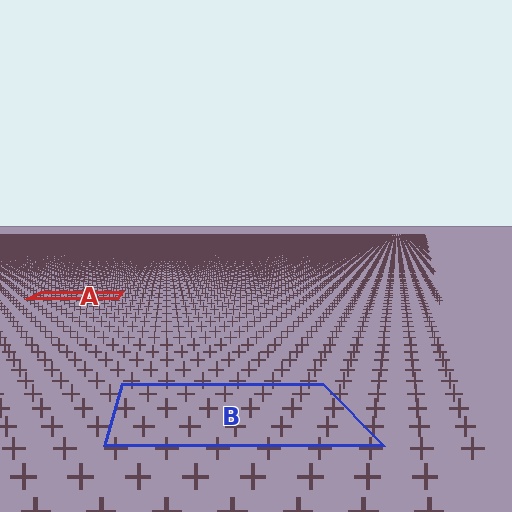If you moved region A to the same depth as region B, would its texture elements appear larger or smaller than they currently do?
They would appear larger. At a closer depth, the same texture elements are projected at a bigger on-screen size.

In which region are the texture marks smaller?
The texture marks are smaller in region A, because it is farther away.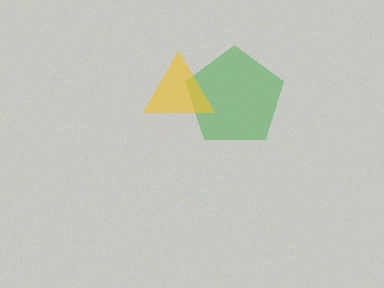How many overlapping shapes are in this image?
There are 2 overlapping shapes in the image.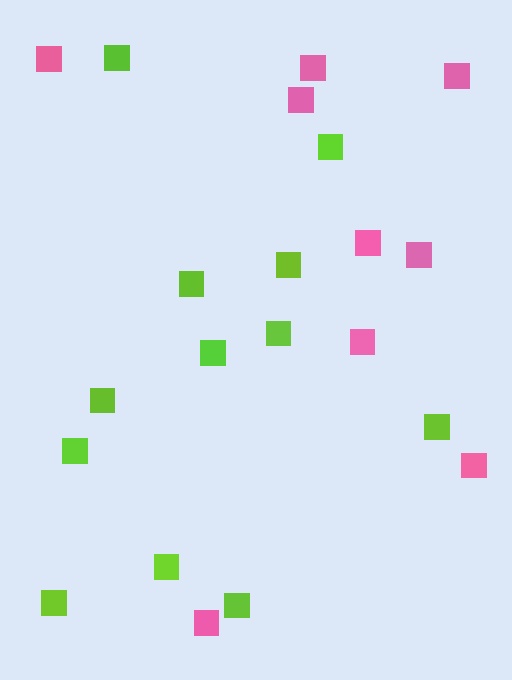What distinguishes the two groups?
There are 2 groups: one group of pink squares (9) and one group of lime squares (12).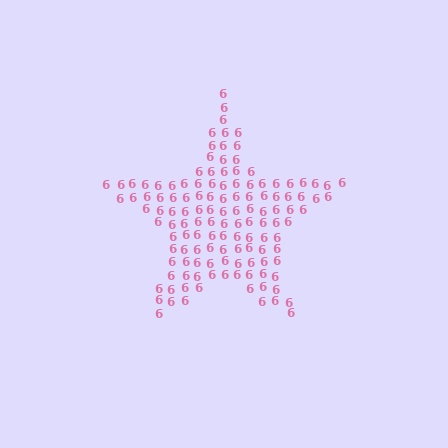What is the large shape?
The large shape is a star.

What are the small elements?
The small elements are digit 6's.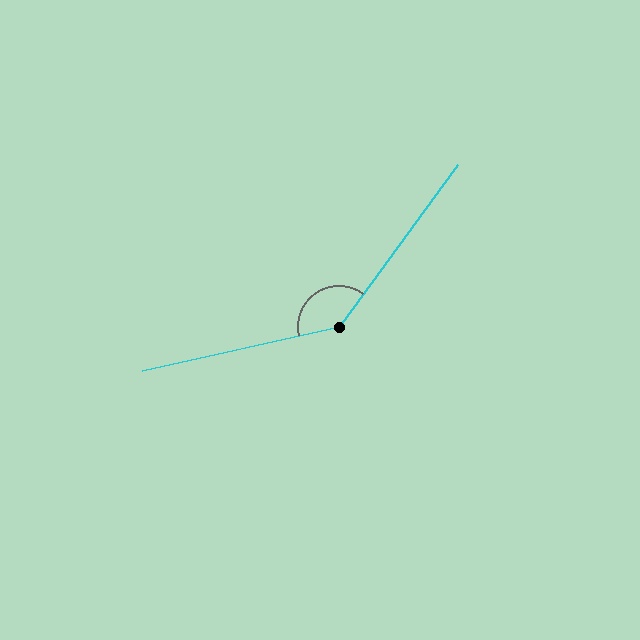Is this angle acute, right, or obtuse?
It is obtuse.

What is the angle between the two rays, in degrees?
Approximately 139 degrees.